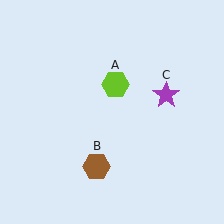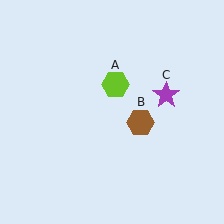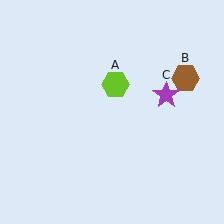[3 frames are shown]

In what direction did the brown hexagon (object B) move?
The brown hexagon (object B) moved up and to the right.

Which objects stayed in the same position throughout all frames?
Lime hexagon (object A) and purple star (object C) remained stationary.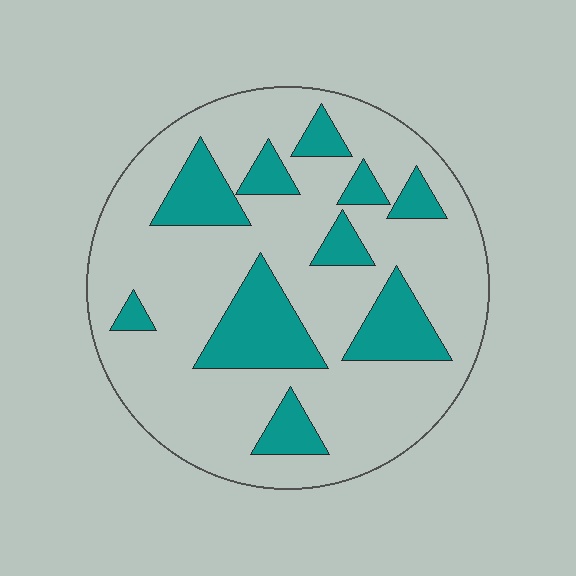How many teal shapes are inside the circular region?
10.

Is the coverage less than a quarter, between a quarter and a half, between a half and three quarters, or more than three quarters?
Less than a quarter.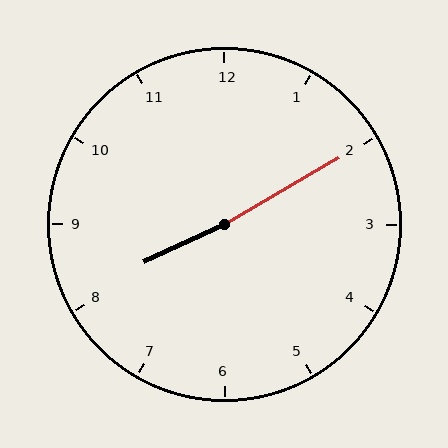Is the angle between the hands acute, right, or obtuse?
It is obtuse.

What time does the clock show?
8:10.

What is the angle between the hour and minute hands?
Approximately 175 degrees.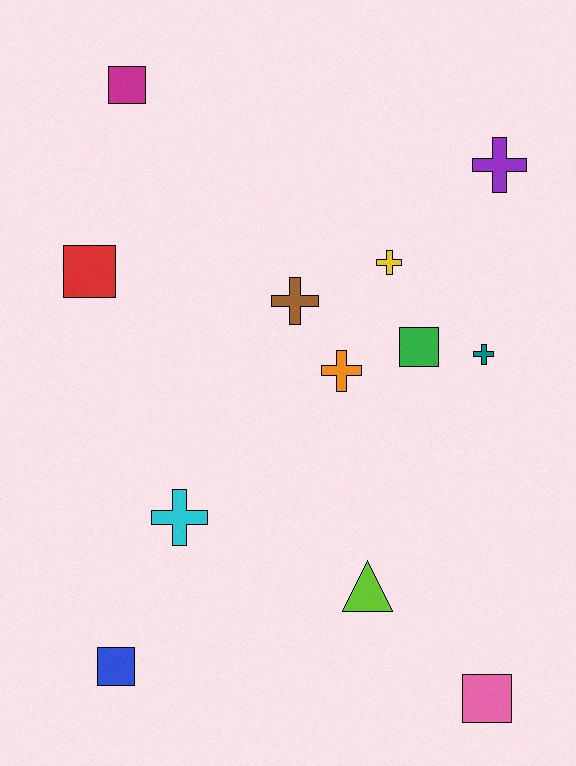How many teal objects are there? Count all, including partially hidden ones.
There is 1 teal object.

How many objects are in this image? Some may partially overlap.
There are 12 objects.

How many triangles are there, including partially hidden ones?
There is 1 triangle.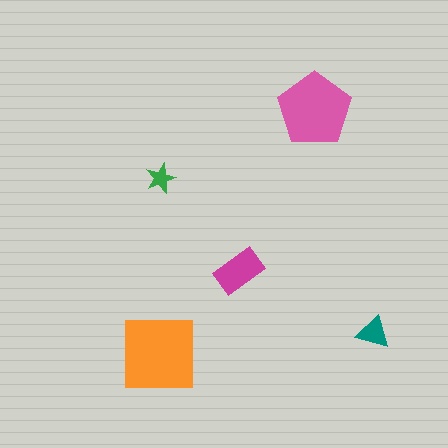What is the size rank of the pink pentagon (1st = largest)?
2nd.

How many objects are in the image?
There are 5 objects in the image.